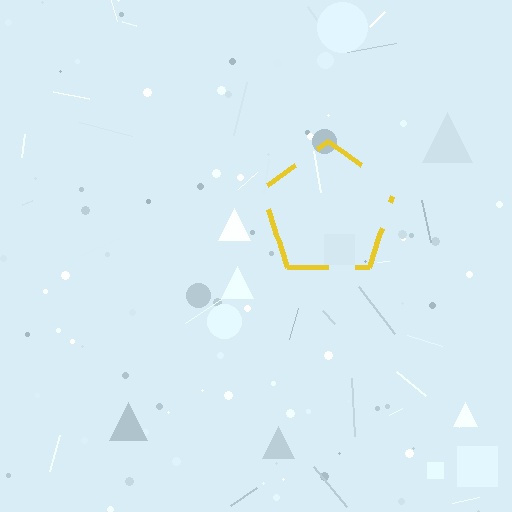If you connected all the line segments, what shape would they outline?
They would outline a pentagon.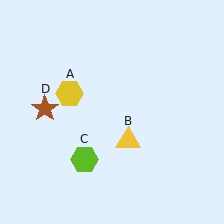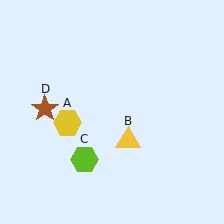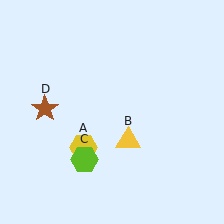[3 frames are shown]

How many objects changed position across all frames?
1 object changed position: yellow hexagon (object A).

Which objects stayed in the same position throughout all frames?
Yellow triangle (object B) and lime hexagon (object C) and brown star (object D) remained stationary.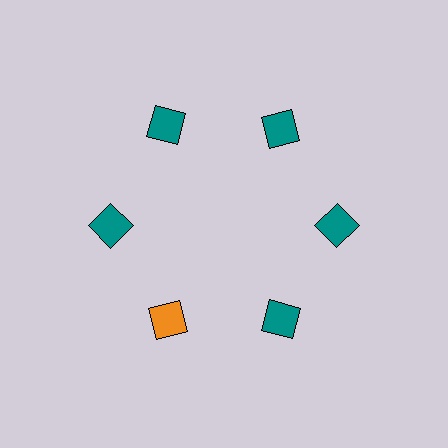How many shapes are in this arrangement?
There are 6 shapes arranged in a ring pattern.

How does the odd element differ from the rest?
It has a different color: orange instead of teal.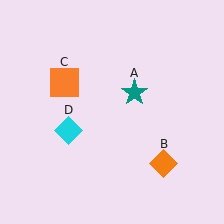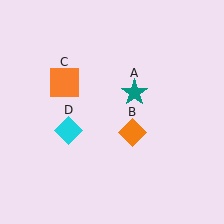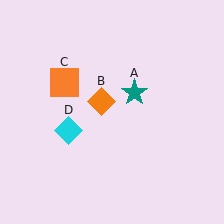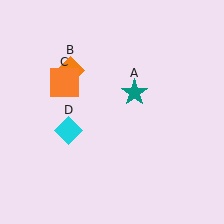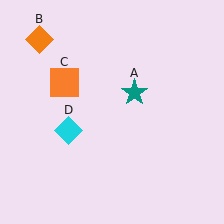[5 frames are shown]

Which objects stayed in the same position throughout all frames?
Teal star (object A) and orange square (object C) and cyan diamond (object D) remained stationary.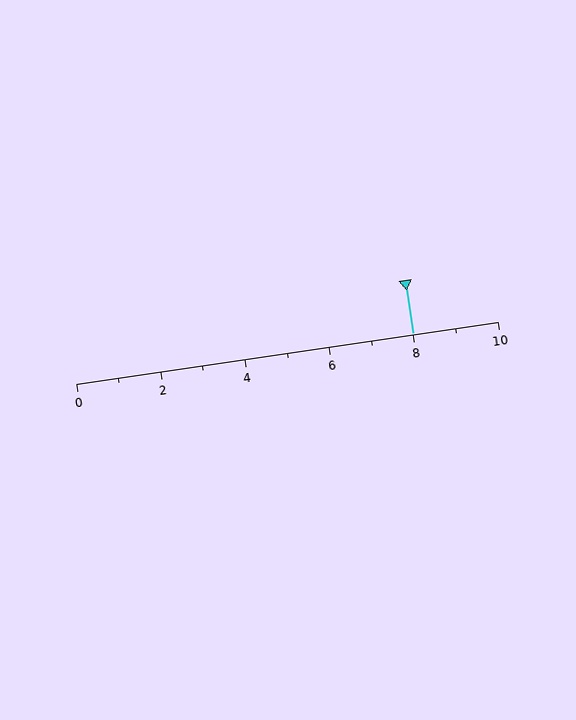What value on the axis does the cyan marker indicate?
The marker indicates approximately 8.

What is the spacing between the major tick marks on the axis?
The major ticks are spaced 2 apart.